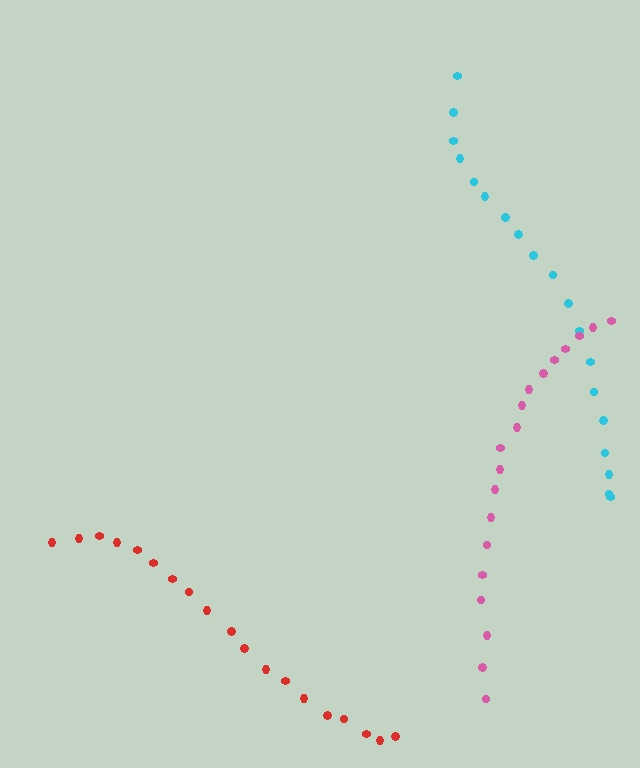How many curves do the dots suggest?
There are 3 distinct paths.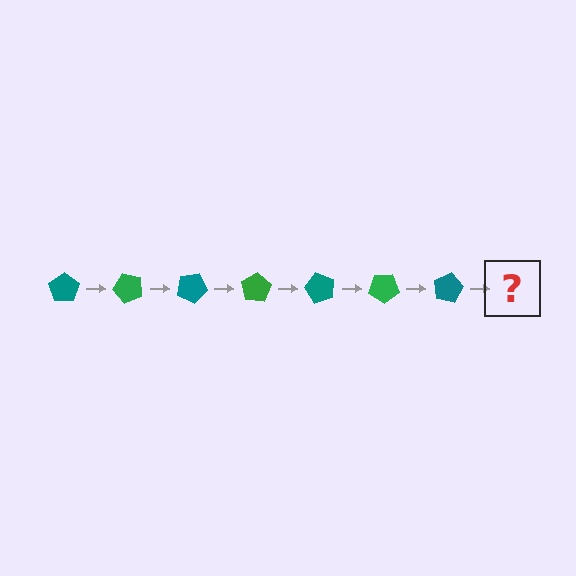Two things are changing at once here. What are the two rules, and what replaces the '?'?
The two rules are that it rotates 50 degrees each step and the color cycles through teal and green. The '?' should be a green pentagon, rotated 350 degrees from the start.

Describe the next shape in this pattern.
It should be a green pentagon, rotated 350 degrees from the start.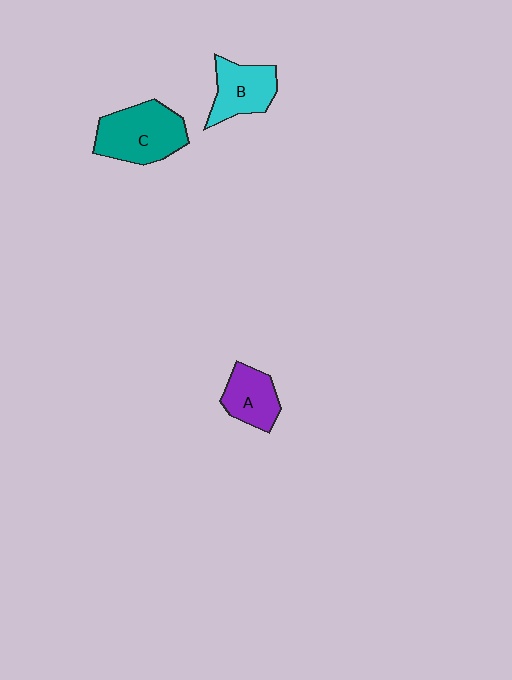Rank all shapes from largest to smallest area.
From largest to smallest: C (teal), B (cyan), A (purple).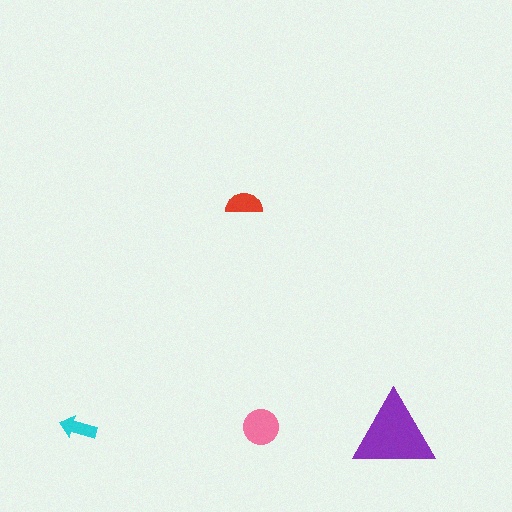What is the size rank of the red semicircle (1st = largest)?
3rd.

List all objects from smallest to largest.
The cyan arrow, the red semicircle, the pink circle, the purple triangle.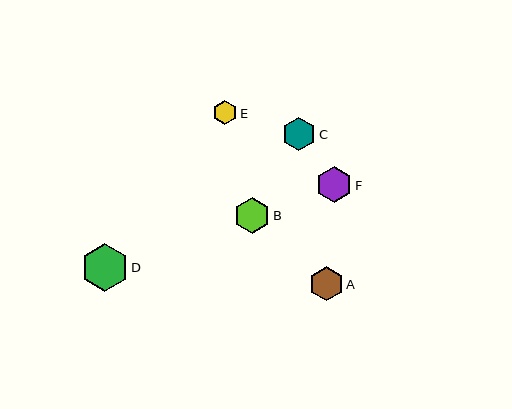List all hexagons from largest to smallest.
From largest to smallest: D, F, B, A, C, E.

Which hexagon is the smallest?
Hexagon E is the smallest with a size of approximately 25 pixels.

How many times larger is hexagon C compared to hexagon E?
Hexagon C is approximately 1.4 times the size of hexagon E.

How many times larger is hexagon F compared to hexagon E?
Hexagon F is approximately 1.5 times the size of hexagon E.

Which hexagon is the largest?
Hexagon D is the largest with a size of approximately 48 pixels.